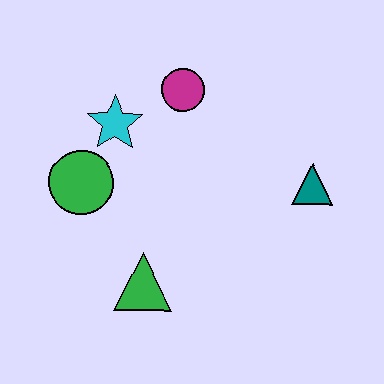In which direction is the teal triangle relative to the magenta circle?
The teal triangle is to the right of the magenta circle.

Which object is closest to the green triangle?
The green circle is closest to the green triangle.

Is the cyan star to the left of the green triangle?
Yes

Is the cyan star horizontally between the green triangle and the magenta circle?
No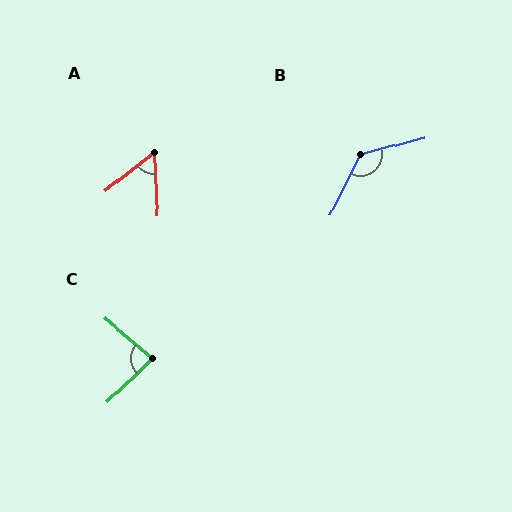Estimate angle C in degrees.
Approximately 85 degrees.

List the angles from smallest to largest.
A (55°), C (85°), B (131°).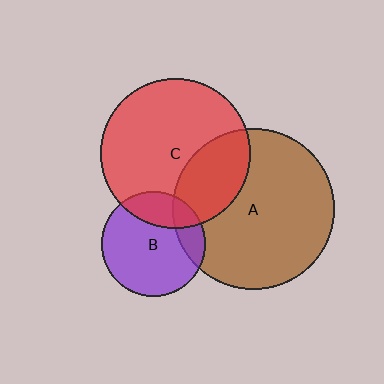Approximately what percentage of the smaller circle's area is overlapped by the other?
Approximately 30%.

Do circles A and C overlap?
Yes.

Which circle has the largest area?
Circle A (brown).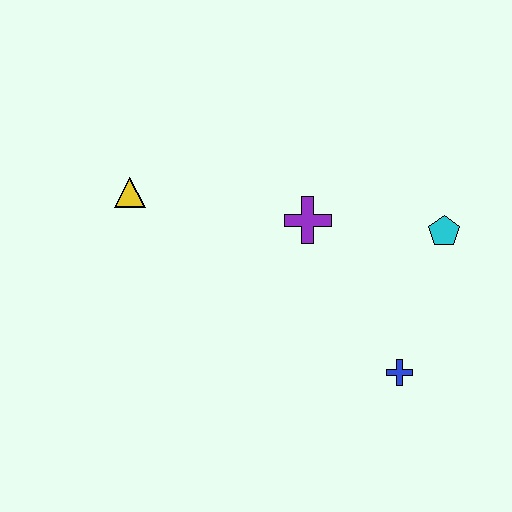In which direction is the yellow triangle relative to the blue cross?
The yellow triangle is to the left of the blue cross.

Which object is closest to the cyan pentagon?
The purple cross is closest to the cyan pentagon.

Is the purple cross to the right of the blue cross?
No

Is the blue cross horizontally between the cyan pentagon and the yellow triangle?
Yes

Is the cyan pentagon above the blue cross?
Yes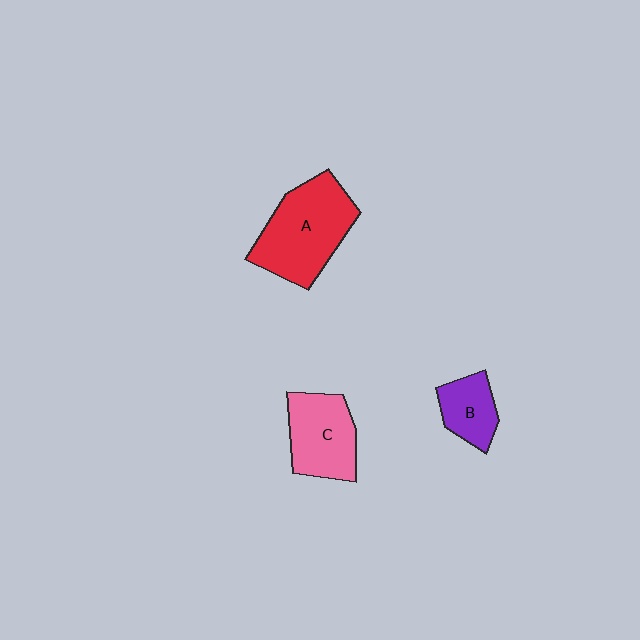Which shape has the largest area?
Shape A (red).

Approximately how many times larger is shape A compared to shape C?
Approximately 1.4 times.